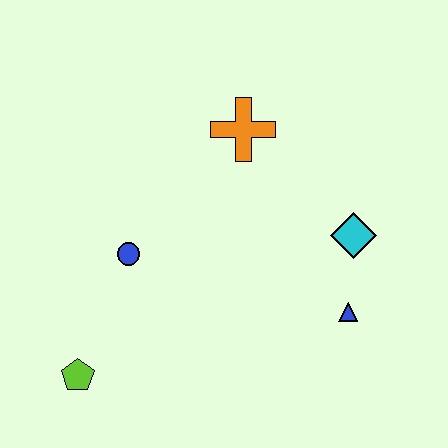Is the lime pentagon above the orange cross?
No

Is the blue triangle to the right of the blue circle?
Yes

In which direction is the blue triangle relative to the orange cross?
The blue triangle is below the orange cross.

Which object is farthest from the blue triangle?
The lime pentagon is farthest from the blue triangle.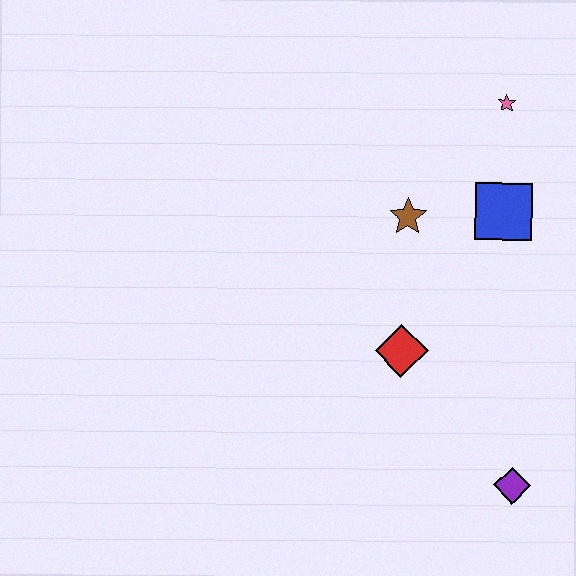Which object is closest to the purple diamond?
The red diamond is closest to the purple diamond.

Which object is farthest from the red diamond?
The pink star is farthest from the red diamond.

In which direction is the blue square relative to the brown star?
The blue square is to the right of the brown star.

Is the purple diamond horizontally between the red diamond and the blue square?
No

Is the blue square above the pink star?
No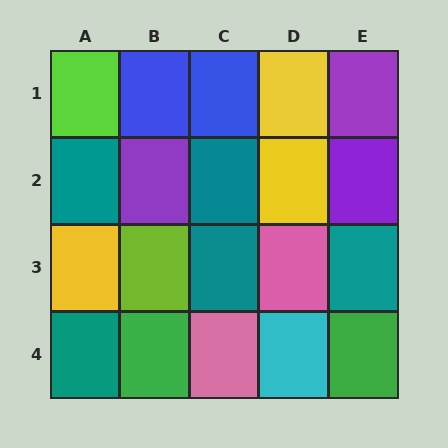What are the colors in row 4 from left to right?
Teal, green, pink, cyan, green.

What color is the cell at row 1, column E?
Purple.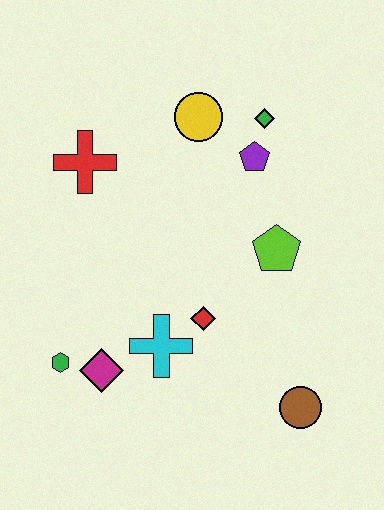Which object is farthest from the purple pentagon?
The green hexagon is farthest from the purple pentagon.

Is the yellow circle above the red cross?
Yes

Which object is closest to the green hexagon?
The magenta diamond is closest to the green hexagon.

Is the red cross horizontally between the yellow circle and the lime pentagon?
No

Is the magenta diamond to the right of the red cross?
Yes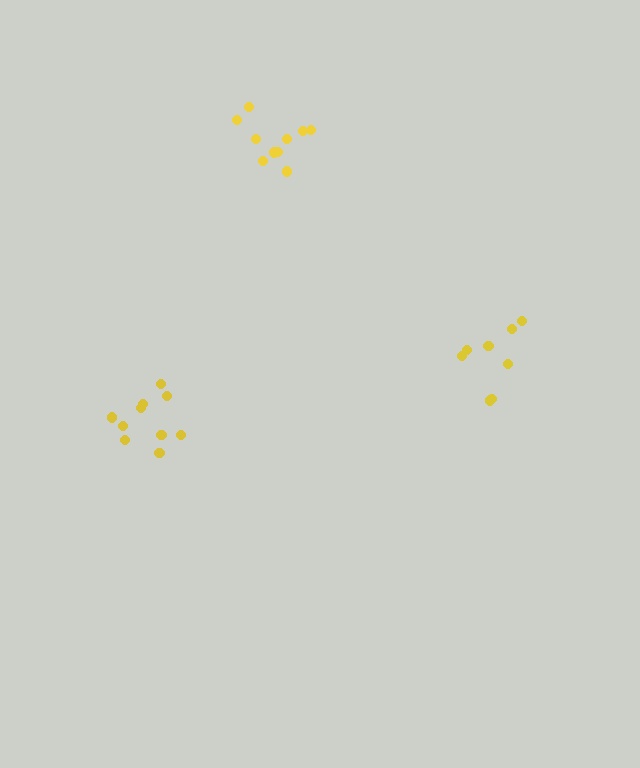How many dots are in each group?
Group 1: 10 dots, Group 2: 10 dots, Group 3: 8 dots (28 total).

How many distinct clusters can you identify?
There are 3 distinct clusters.